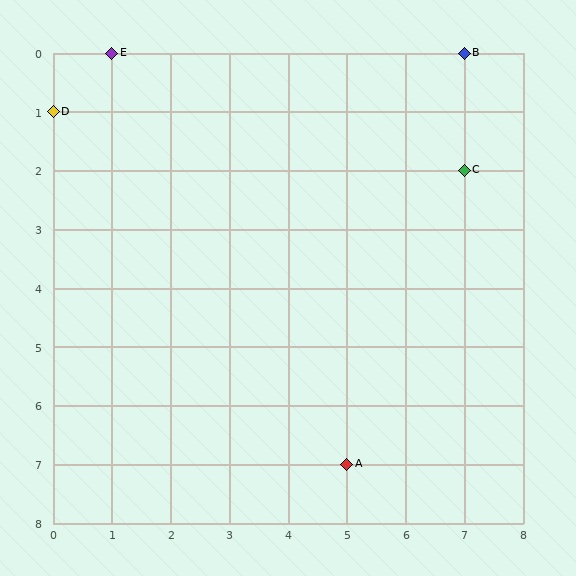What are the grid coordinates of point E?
Point E is at grid coordinates (1, 0).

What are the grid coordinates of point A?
Point A is at grid coordinates (5, 7).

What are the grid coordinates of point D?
Point D is at grid coordinates (0, 1).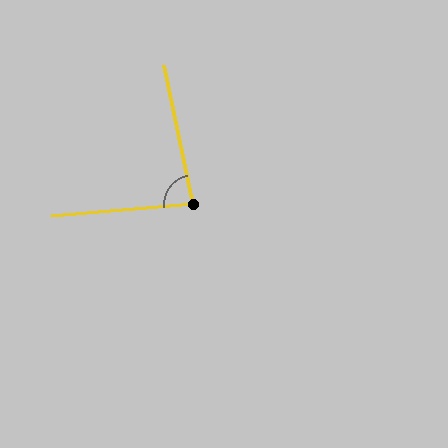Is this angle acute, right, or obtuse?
It is acute.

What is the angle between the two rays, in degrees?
Approximately 83 degrees.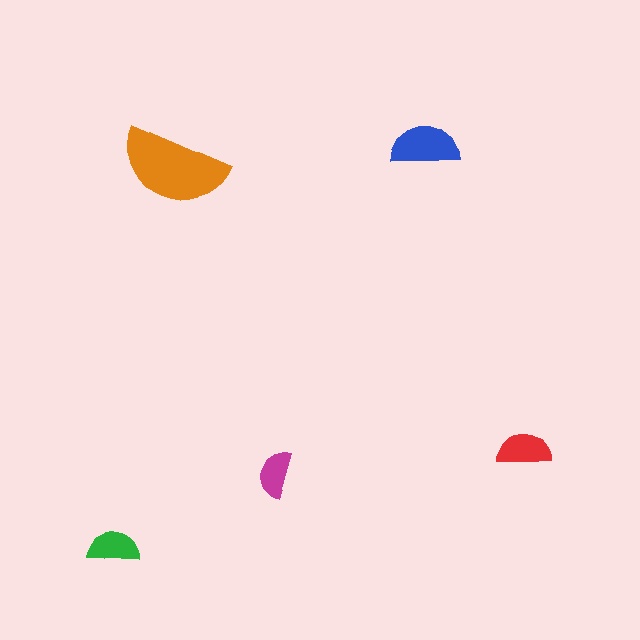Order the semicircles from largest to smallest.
the orange one, the blue one, the red one, the green one, the magenta one.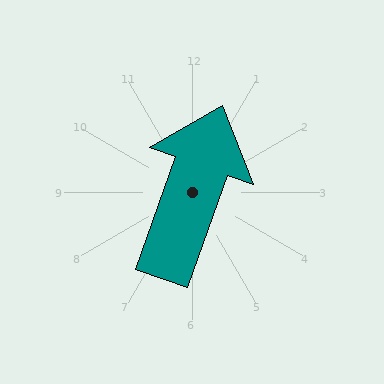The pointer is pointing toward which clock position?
Roughly 1 o'clock.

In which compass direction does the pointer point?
North.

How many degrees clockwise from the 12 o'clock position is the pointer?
Approximately 20 degrees.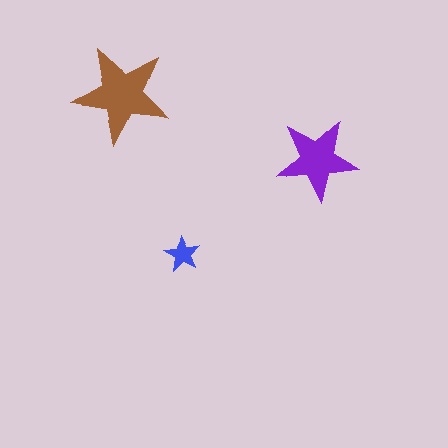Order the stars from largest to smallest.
the brown one, the purple one, the blue one.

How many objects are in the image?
There are 3 objects in the image.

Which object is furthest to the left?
The brown star is leftmost.